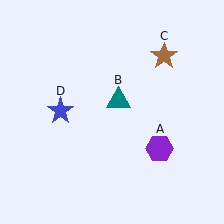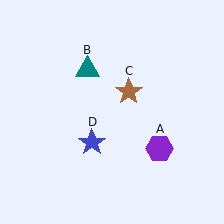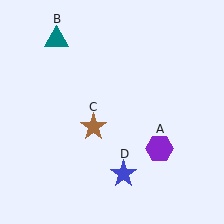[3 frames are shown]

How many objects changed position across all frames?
3 objects changed position: teal triangle (object B), brown star (object C), blue star (object D).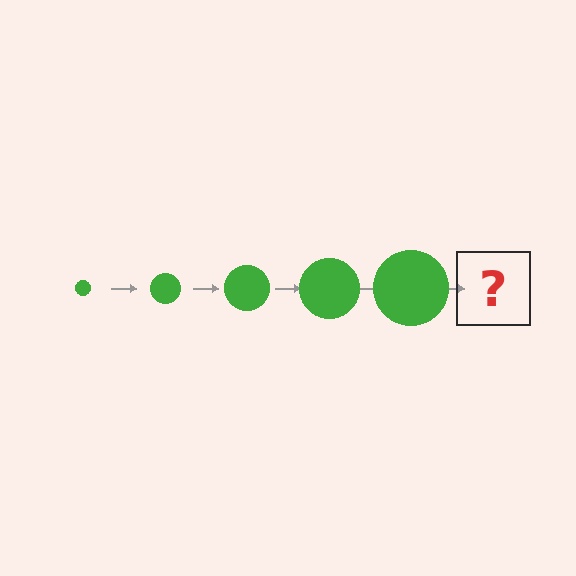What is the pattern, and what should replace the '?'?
The pattern is that the circle gets progressively larger each step. The '?' should be a green circle, larger than the previous one.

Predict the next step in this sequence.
The next step is a green circle, larger than the previous one.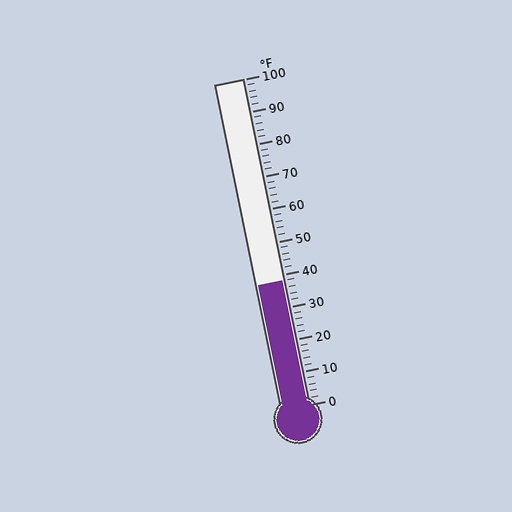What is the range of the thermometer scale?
The thermometer scale ranges from 0°F to 100°F.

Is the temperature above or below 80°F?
The temperature is below 80°F.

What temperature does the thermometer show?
The thermometer shows approximately 38°F.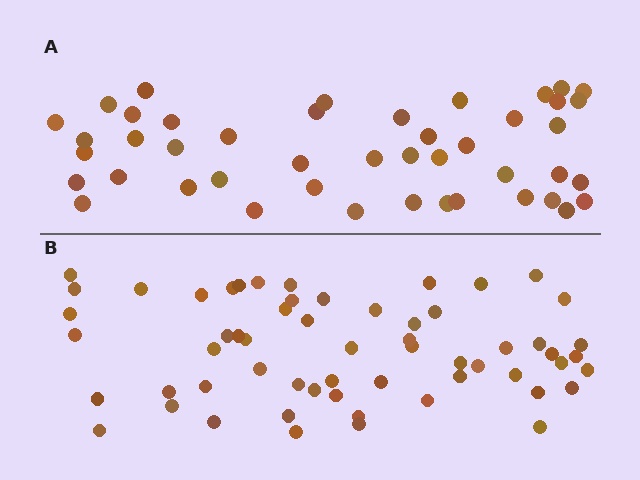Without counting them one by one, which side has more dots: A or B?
Region B (the bottom region) has more dots.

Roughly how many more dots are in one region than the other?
Region B has approximately 15 more dots than region A.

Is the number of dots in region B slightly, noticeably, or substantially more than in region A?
Region B has noticeably more, but not dramatically so. The ratio is roughly 1.3 to 1.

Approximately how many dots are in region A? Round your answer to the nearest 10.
About 40 dots. (The exact count is 45, which rounds to 40.)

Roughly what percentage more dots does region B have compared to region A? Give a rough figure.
About 30% more.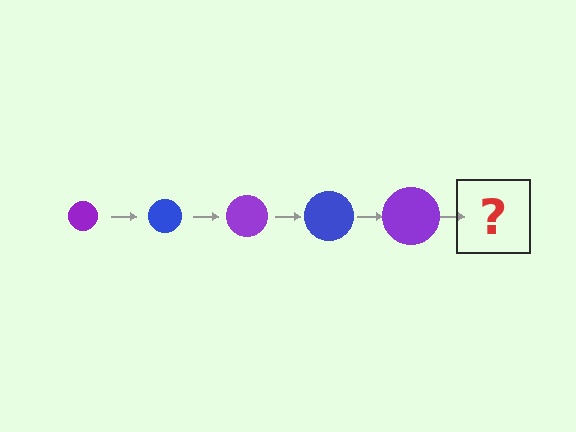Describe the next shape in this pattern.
It should be a blue circle, larger than the previous one.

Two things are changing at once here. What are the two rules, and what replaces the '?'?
The two rules are that the circle grows larger each step and the color cycles through purple and blue. The '?' should be a blue circle, larger than the previous one.